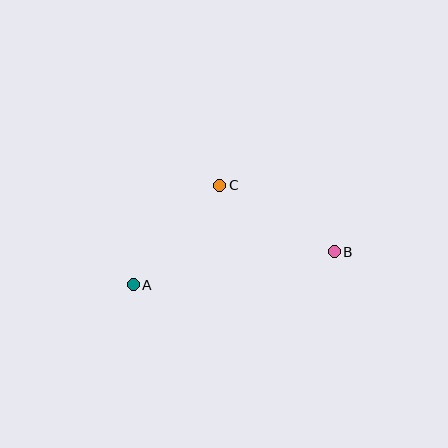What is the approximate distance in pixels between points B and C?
The distance between B and C is approximately 132 pixels.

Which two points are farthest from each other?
Points A and B are farthest from each other.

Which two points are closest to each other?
Points A and C are closest to each other.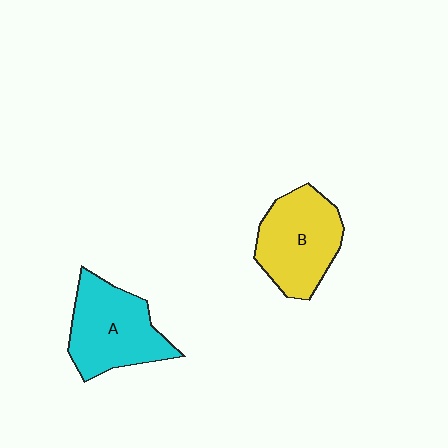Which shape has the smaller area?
Shape B (yellow).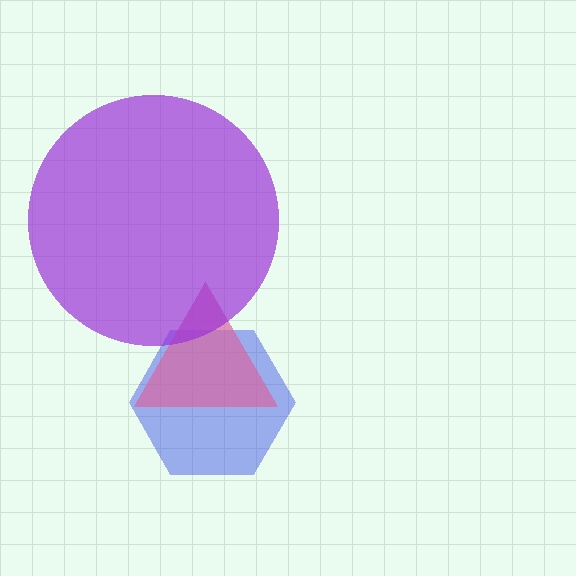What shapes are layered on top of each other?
The layered shapes are: a blue hexagon, a pink triangle, a purple circle.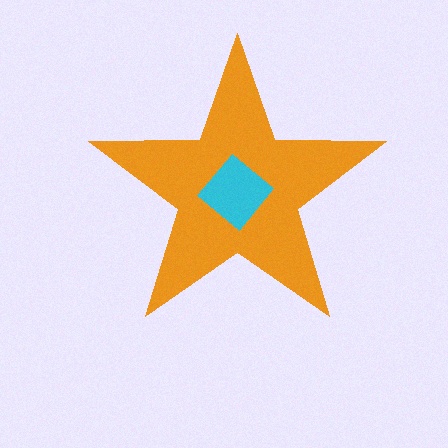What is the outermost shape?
The orange star.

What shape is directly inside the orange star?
The cyan diamond.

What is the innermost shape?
The cyan diamond.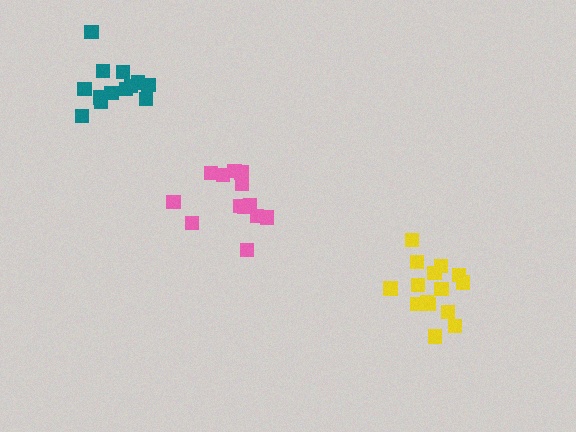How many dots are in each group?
Group 1: 13 dots, Group 2: 15 dots, Group 3: 14 dots (42 total).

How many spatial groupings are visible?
There are 3 spatial groupings.